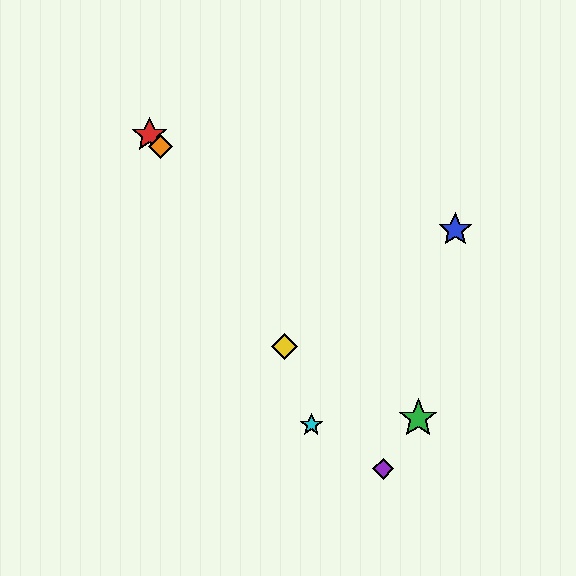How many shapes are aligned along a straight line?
3 shapes (the red star, the green star, the orange diamond) are aligned along a straight line.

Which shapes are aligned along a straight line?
The red star, the green star, the orange diamond are aligned along a straight line.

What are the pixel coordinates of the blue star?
The blue star is at (455, 230).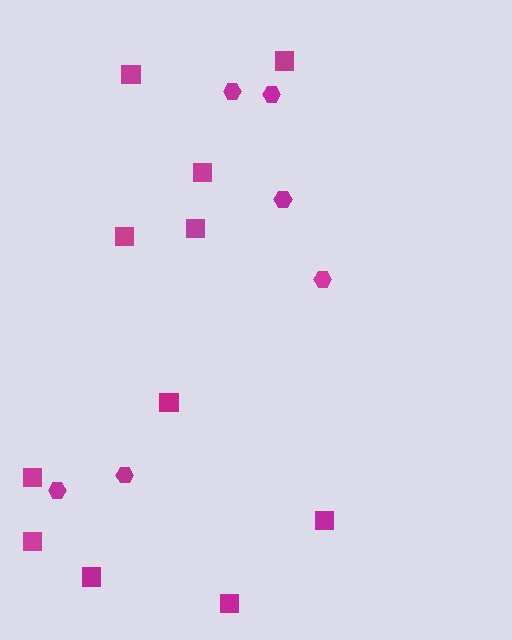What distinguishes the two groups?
There are 2 groups: one group of hexagons (6) and one group of squares (11).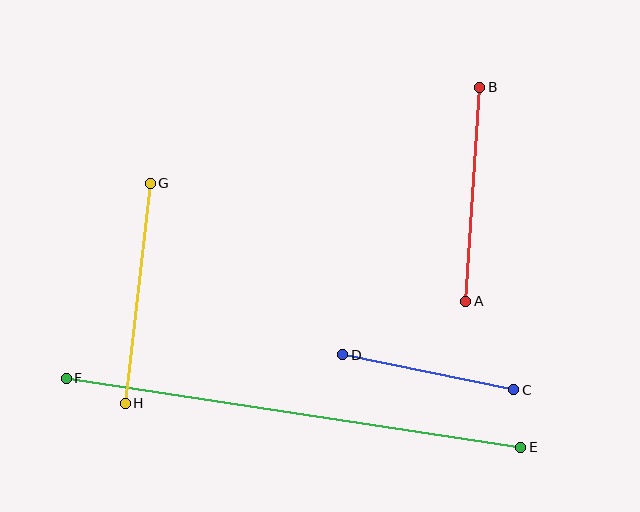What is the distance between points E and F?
The distance is approximately 460 pixels.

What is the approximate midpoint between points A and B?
The midpoint is at approximately (473, 194) pixels.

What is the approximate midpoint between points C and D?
The midpoint is at approximately (428, 372) pixels.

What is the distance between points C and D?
The distance is approximately 175 pixels.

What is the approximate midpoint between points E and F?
The midpoint is at approximately (294, 413) pixels.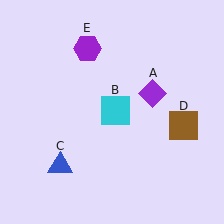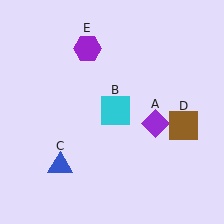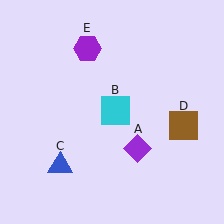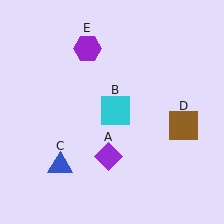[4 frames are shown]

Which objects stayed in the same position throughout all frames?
Cyan square (object B) and blue triangle (object C) and brown square (object D) and purple hexagon (object E) remained stationary.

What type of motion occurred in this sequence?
The purple diamond (object A) rotated clockwise around the center of the scene.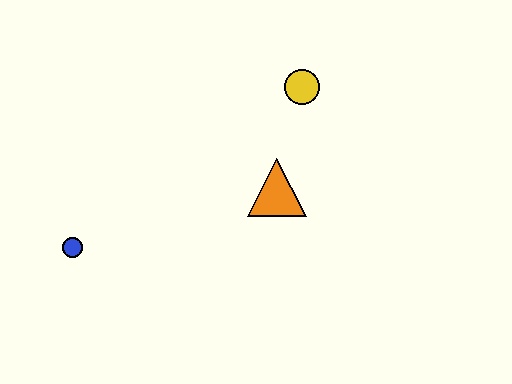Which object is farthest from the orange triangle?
The blue circle is farthest from the orange triangle.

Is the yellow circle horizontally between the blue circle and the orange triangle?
No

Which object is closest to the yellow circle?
The orange triangle is closest to the yellow circle.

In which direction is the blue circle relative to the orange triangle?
The blue circle is to the left of the orange triangle.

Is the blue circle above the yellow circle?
No